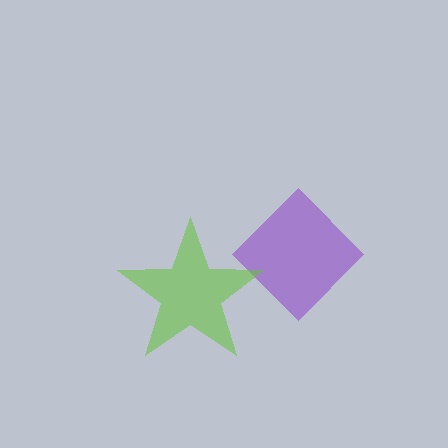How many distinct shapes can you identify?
There are 2 distinct shapes: a purple diamond, a lime star.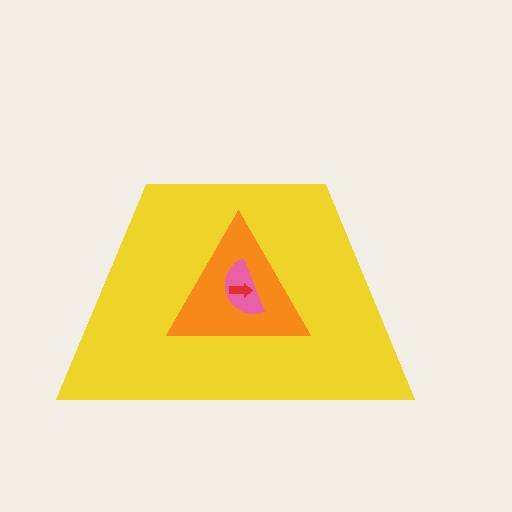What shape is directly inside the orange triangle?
The pink semicircle.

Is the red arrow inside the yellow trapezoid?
Yes.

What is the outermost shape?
The yellow trapezoid.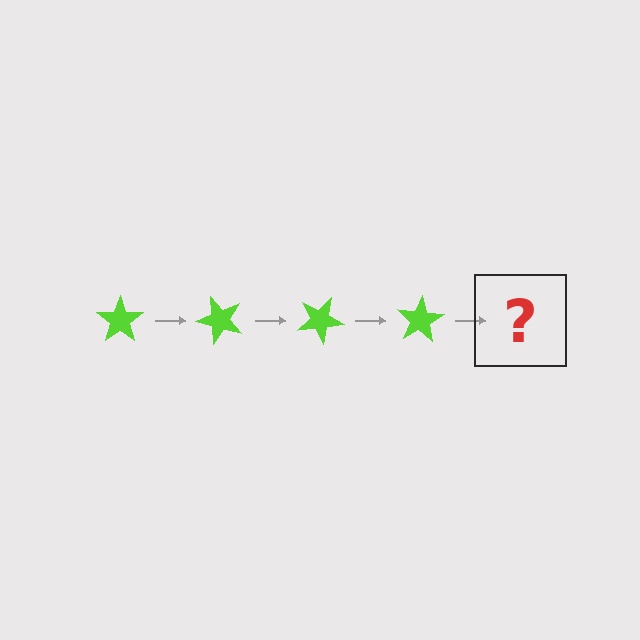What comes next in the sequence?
The next element should be a lime star rotated 200 degrees.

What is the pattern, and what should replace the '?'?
The pattern is that the star rotates 50 degrees each step. The '?' should be a lime star rotated 200 degrees.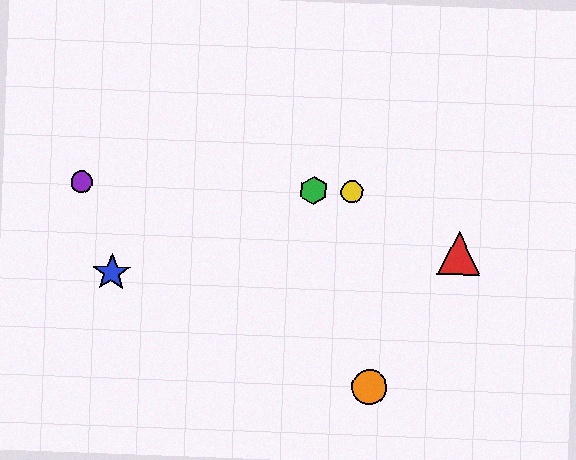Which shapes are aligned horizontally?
The green hexagon, the yellow circle, the purple circle are aligned horizontally.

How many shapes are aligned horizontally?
3 shapes (the green hexagon, the yellow circle, the purple circle) are aligned horizontally.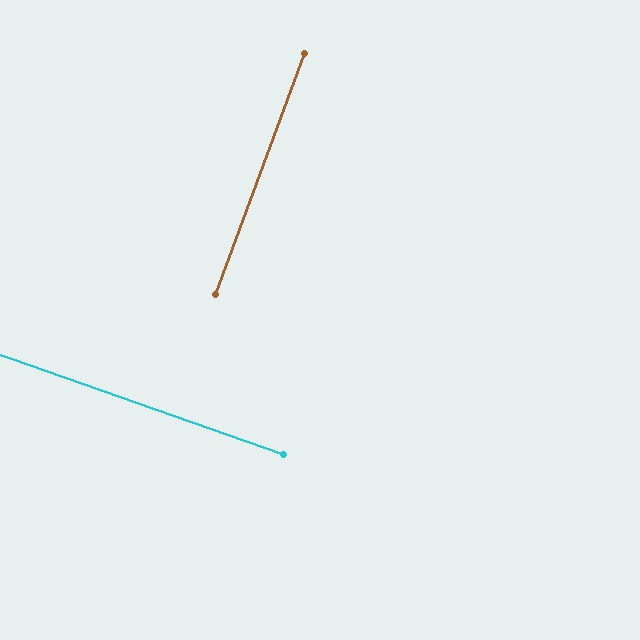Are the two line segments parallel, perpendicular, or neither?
Perpendicular — they meet at approximately 89°.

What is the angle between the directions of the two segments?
Approximately 89 degrees.